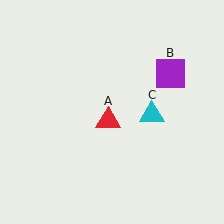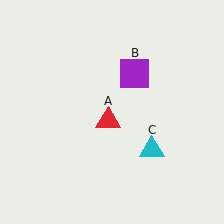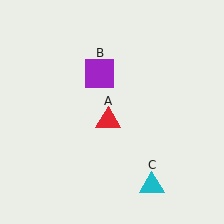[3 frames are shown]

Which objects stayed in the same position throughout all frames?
Red triangle (object A) remained stationary.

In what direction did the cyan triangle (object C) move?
The cyan triangle (object C) moved down.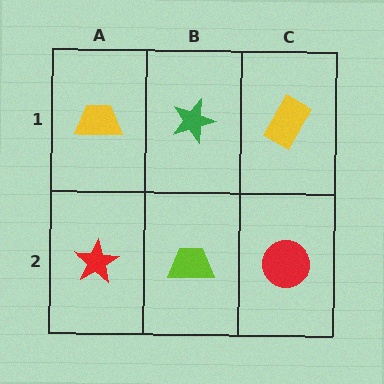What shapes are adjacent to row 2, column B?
A green star (row 1, column B), a red star (row 2, column A), a red circle (row 2, column C).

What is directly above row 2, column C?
A yellow rectangle.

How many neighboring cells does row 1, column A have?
2.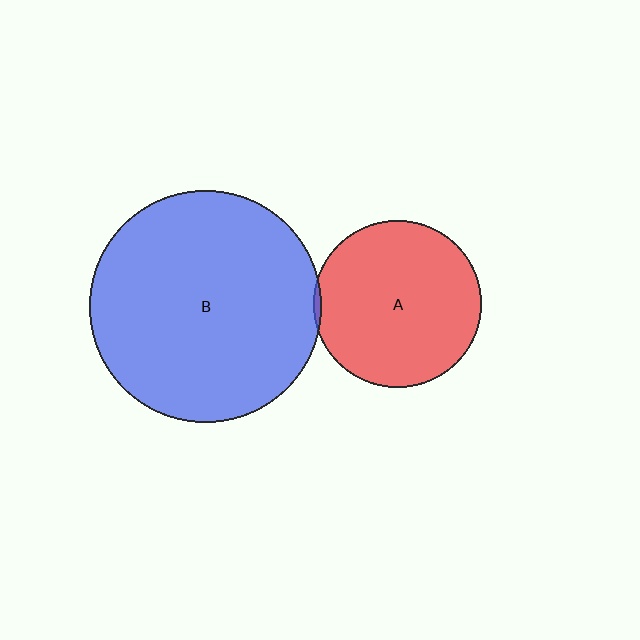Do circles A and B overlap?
Yes.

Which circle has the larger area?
Circle B (blue).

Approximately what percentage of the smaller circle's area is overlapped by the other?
Approximately 5%.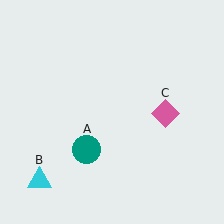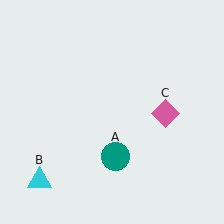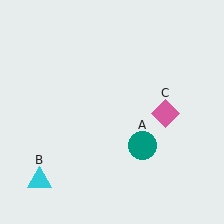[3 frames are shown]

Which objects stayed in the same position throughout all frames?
Cyan triangle (object B) and pink diamond (object C) remained stationary.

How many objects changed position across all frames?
1 object changed position: teal circle (object A).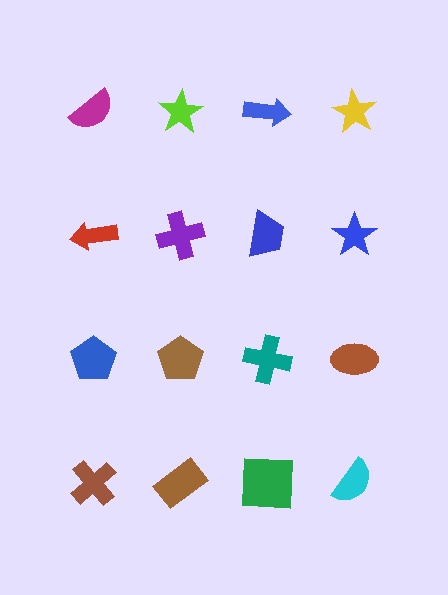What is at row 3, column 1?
A blue pentagon.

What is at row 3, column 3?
A teal cross.